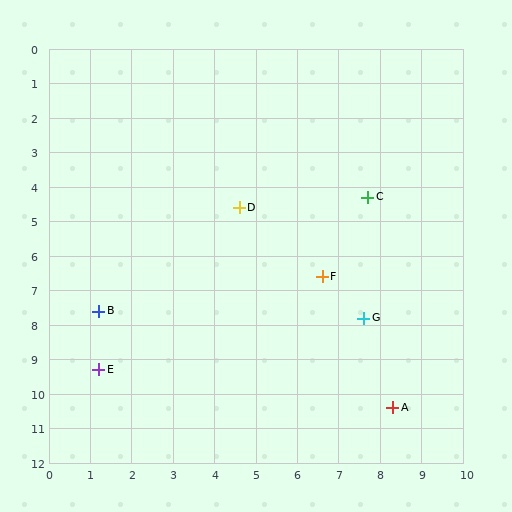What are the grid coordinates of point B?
Point B is at approximately (1.2, 7.6).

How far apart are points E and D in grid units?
Points E and D are about 5.8 grid units apart.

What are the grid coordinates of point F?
Point F is at approximately (6.6, 6.6).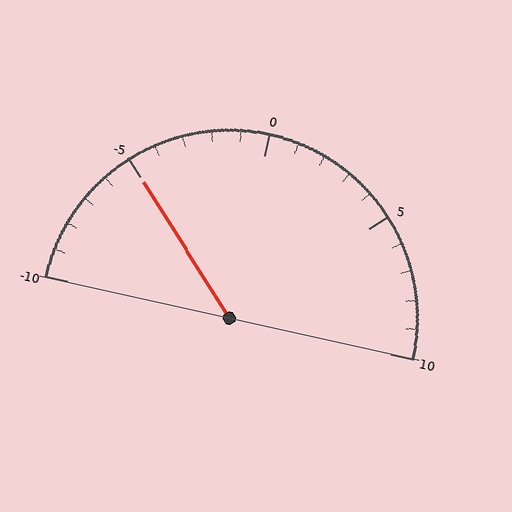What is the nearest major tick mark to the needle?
The nearest major tick mark is -5.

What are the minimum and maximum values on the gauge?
The gauge ranges from -10 to 10.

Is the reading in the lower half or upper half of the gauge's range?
The reading is in the lower half of the range (-10 to 10).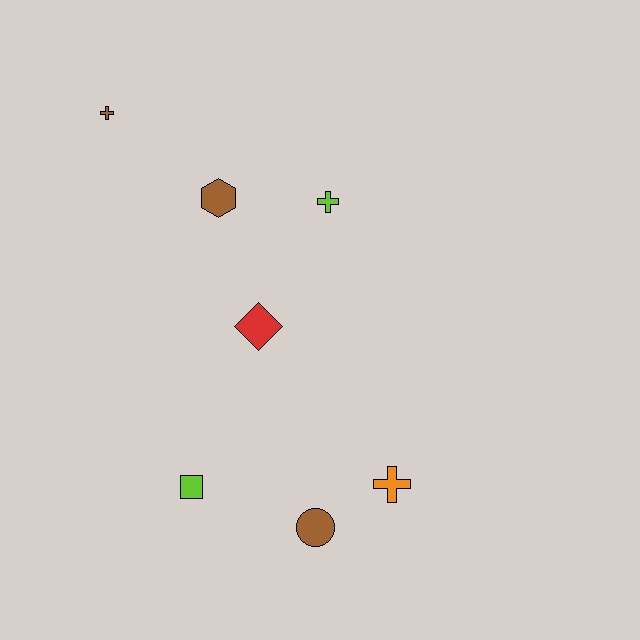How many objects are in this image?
There are 7 objects.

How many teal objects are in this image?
There are no teal objects.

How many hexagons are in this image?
There is 1 hexagon.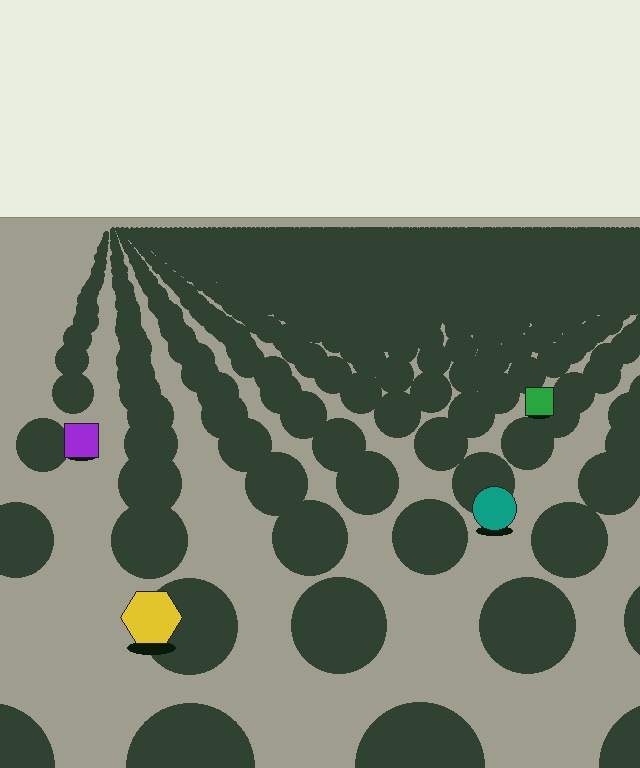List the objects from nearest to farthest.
From nearest to farthest: the yellow hexagon, the teal circle, the purple square, the green square.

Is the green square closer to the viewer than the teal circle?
No. The teal circle is closer — you can tell from the texture gradient: the ground texture is coarser near it.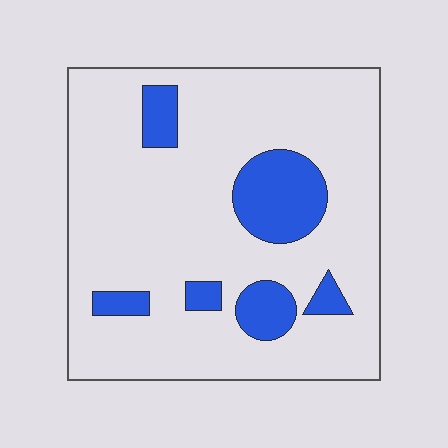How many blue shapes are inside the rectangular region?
6.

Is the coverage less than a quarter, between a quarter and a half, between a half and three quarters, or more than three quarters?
Less than a quarter.